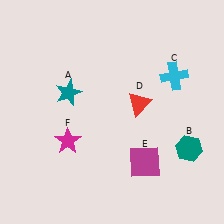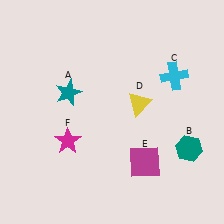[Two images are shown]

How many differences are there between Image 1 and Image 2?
There is 1 difference between the two images.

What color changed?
The triangle (D) changed from red in Image 1 to yellow in Image 2.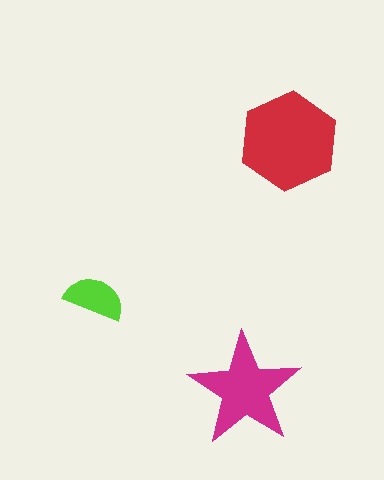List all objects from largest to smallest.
The red hexagon, the magenta star, the lime semicircle.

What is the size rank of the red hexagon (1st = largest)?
1st.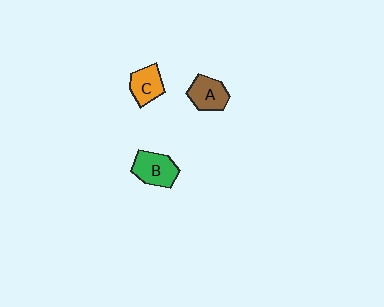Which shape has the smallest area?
Shape C (orange).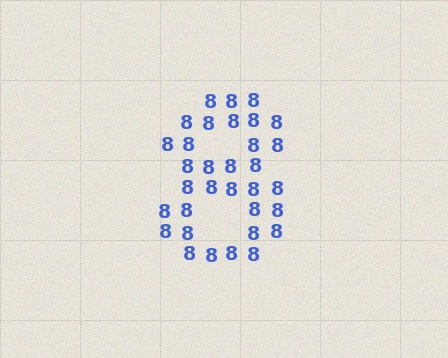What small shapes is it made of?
It is made of small digit 8's.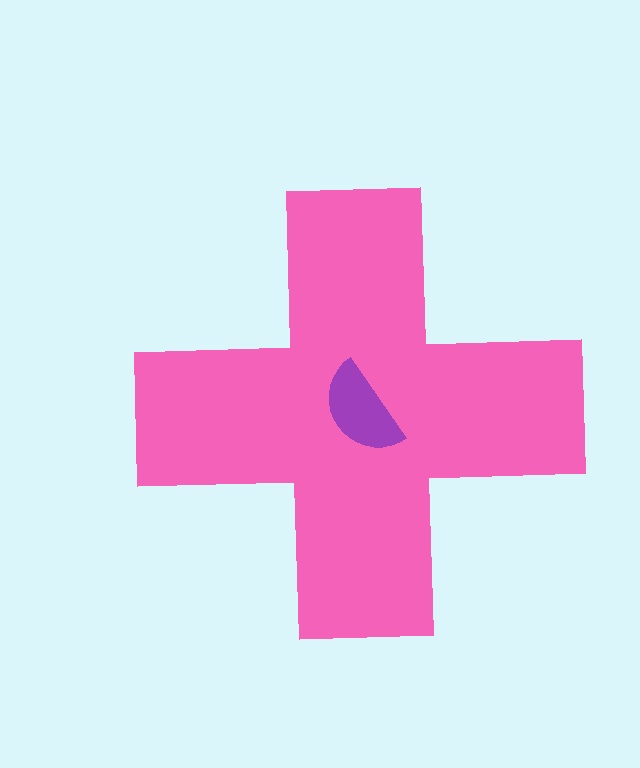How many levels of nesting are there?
2.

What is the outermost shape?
The pink cross.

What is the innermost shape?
The purple semicircle.